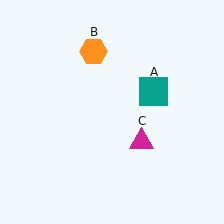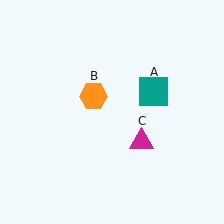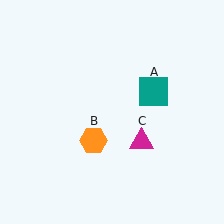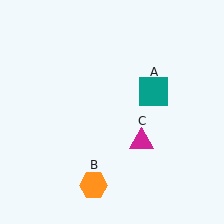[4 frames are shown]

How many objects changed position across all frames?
1 object changed position: orange hexagon (object B).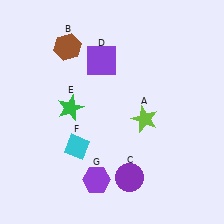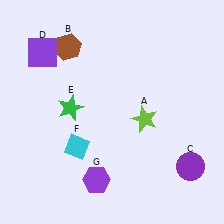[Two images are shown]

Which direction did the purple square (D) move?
The purple square (D) moved left.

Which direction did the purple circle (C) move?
The purple circle (C) moved right.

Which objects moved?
The objects that moved are: the purple circle (C), the purple square (D).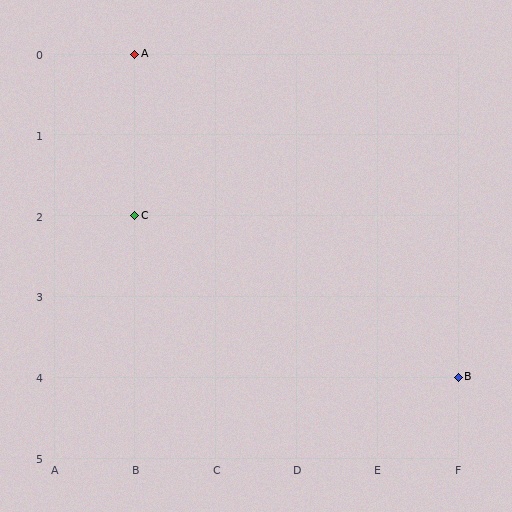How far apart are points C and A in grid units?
Points C and A are 2 rows apart.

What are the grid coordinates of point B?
Point B is at grid coordinates (F, 4).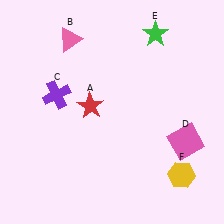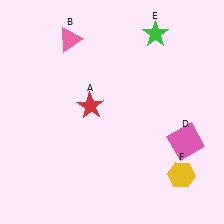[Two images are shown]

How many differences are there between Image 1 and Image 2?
There is 1 difference between the two images.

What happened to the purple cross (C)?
The purple cross (C) was removed in Image 2. It was in the top-left area of Image 1.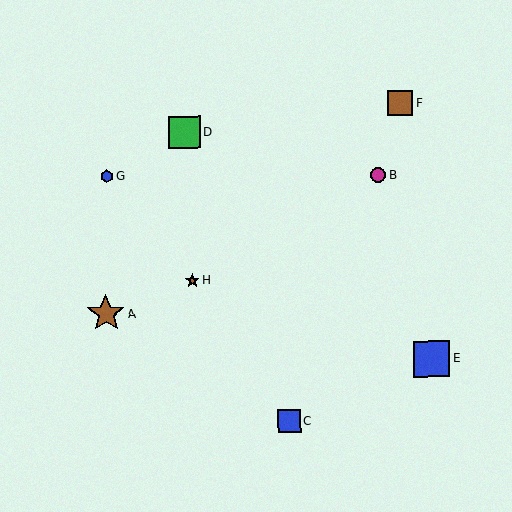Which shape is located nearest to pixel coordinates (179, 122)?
The green square (labeled D) at (184, 132) is nearest to that location.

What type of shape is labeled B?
Shape B is a magenta circle.